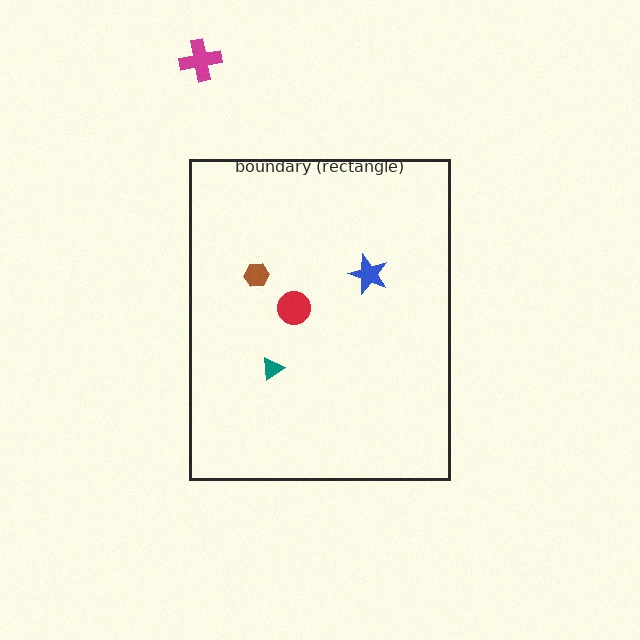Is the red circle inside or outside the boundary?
Inside.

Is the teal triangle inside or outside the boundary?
Inside.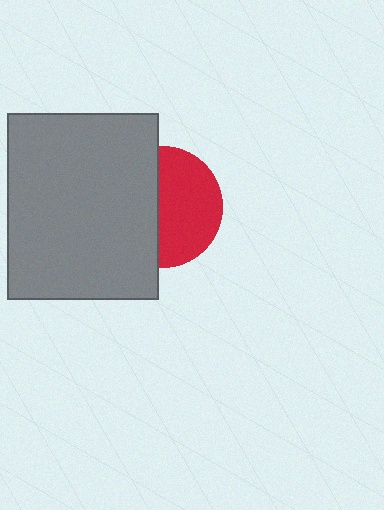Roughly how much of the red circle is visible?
About half of it is visible (roughly 53%).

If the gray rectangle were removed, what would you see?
You would see the complete red circle.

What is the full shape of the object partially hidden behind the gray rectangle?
The partially hidden object is a red circle.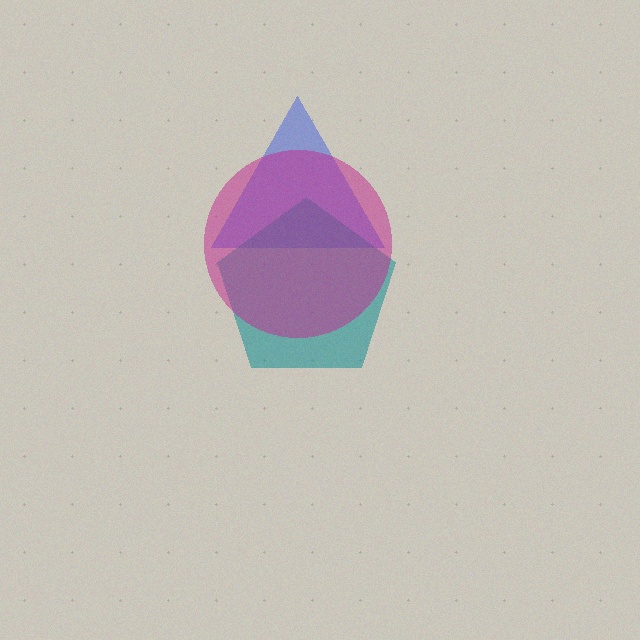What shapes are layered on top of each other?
The layered shapes are: a blue triangle, a teal pentagon, a magenta circle.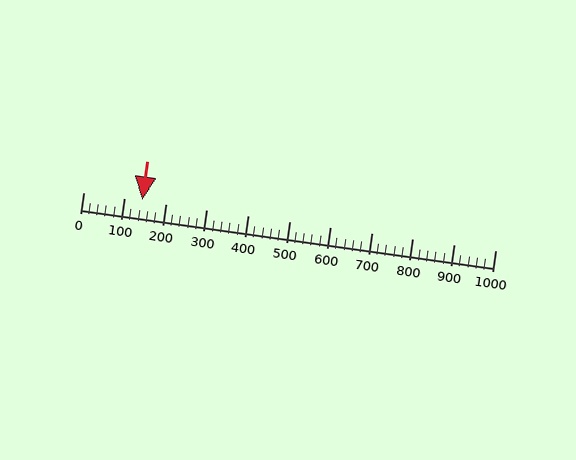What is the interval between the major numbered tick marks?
The major tick marks are spaced 100 units apart.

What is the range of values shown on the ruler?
The ruler shows values from 0 to 1000.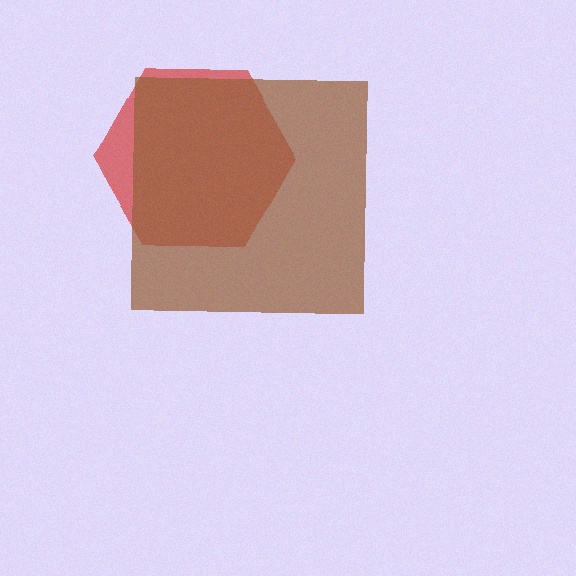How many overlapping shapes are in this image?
There are 2 overlapping shapes in the image.